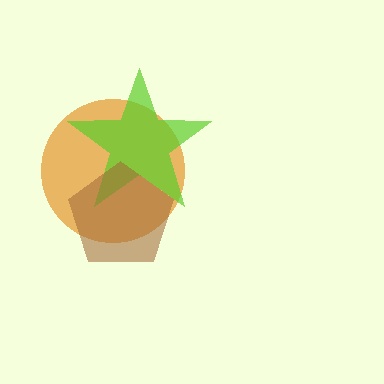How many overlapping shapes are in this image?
There are 3 overlapping shapes in the image.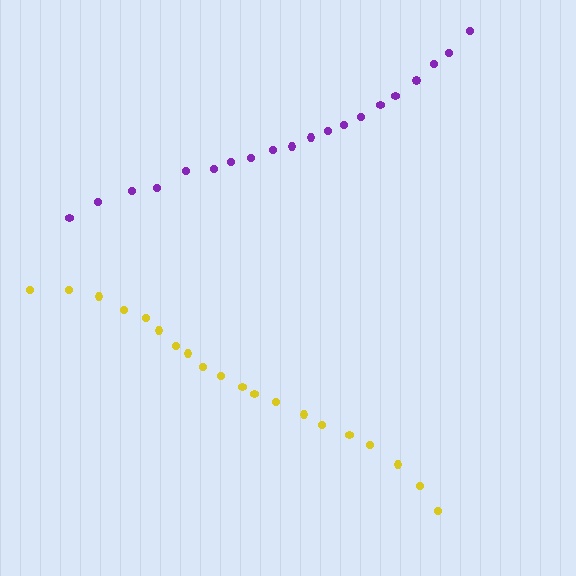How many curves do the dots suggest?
There are 2 distinct paths.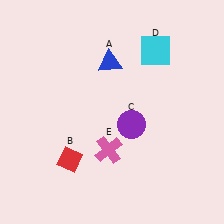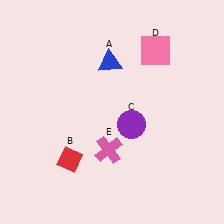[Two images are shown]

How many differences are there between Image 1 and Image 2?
There is 1 difference between the two images.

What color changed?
The square (D) changed from cyan in Image 1 to pink in Image 2.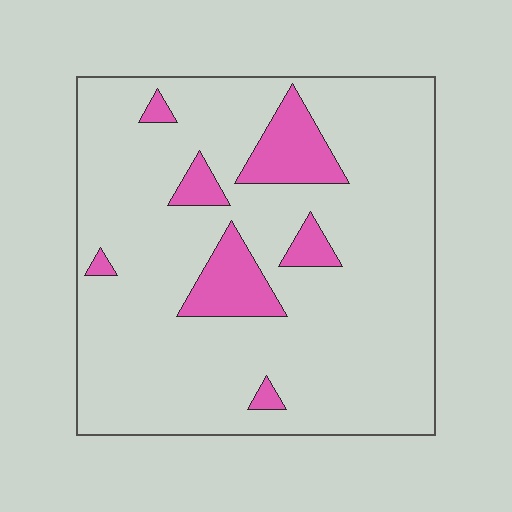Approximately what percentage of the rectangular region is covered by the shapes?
Approximately 15%.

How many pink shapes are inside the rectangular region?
7.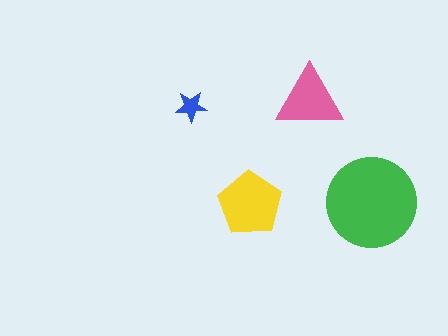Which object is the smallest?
The blue star.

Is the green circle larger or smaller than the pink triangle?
Larger.